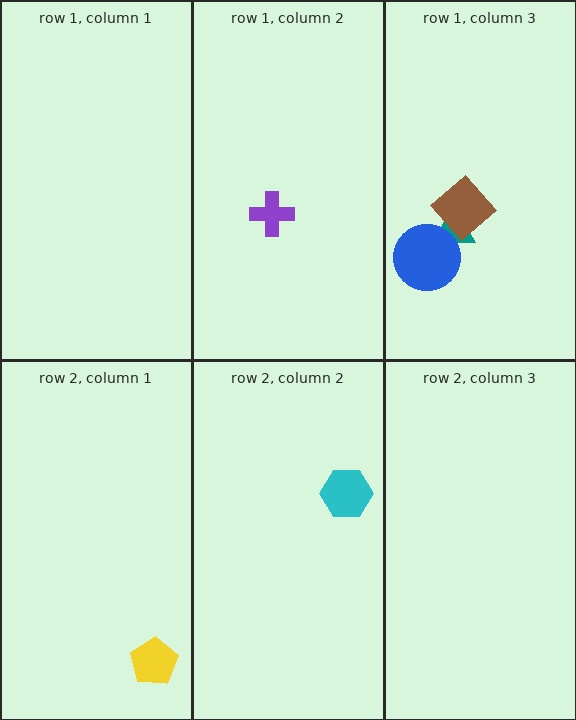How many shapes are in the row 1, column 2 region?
1.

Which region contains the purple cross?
The row 1, column 2 region.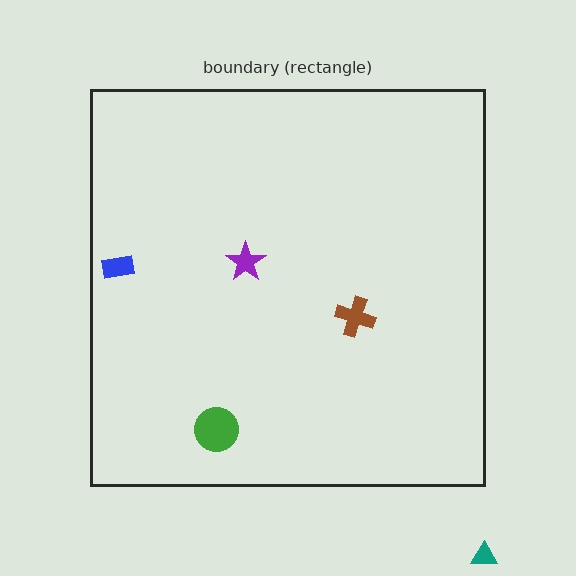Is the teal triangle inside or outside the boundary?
Outside.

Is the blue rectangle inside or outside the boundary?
Inside.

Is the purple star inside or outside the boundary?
Inside.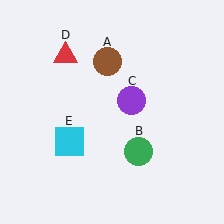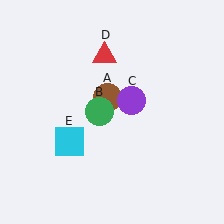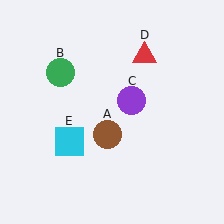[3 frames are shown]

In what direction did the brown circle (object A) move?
The brown circle (object A) moved down.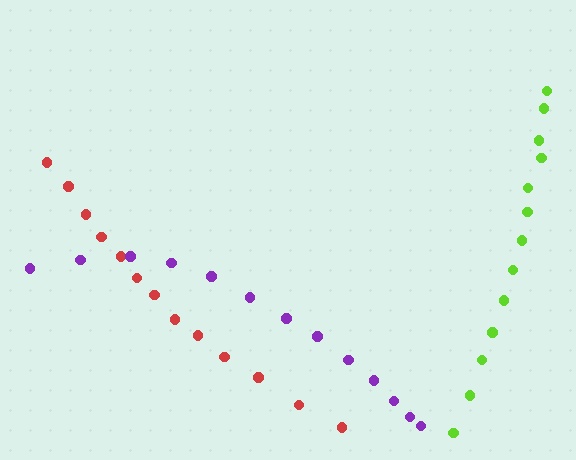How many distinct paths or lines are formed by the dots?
There are 3 distinct paths.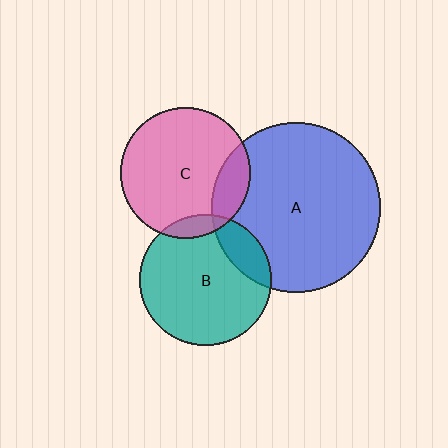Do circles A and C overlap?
Yes.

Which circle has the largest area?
Circle A (blue).